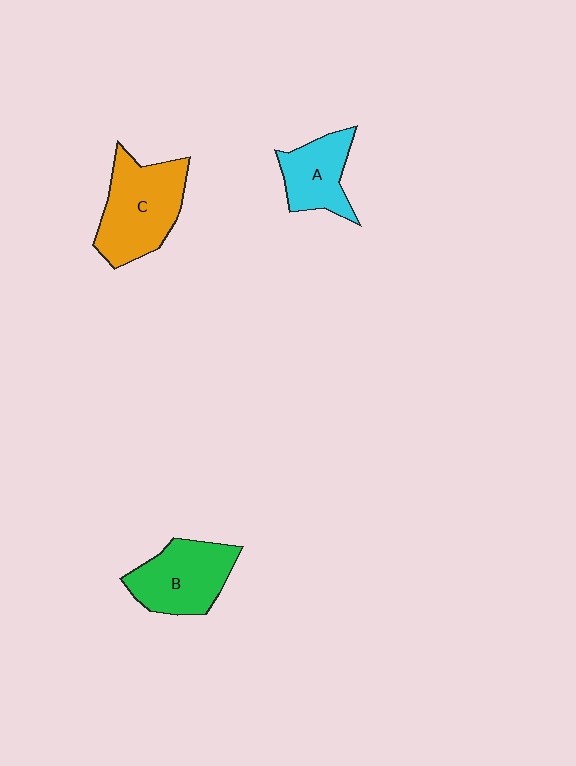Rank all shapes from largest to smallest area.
From largest to smallest: C (orange), B (green), A (cyan).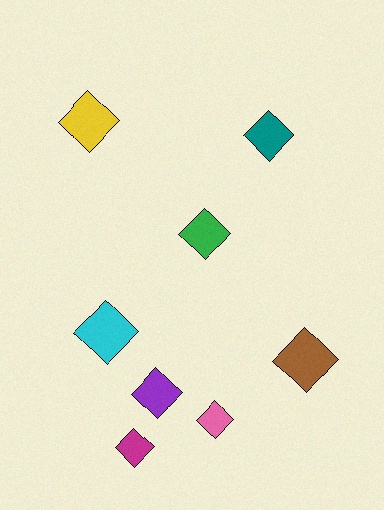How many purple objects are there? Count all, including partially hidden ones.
There is 1 purple object.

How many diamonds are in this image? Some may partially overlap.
There are 8 diamonds.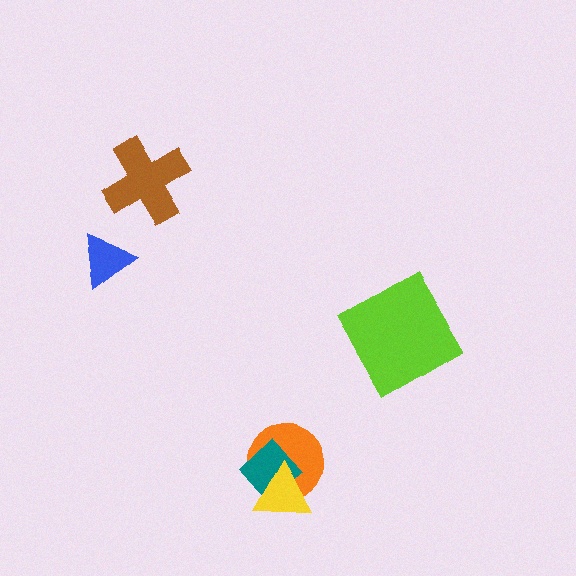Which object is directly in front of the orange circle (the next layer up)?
The teal diamond is directly in front of the orange circle.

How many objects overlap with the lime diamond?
0 objects overlap with the lime diamond.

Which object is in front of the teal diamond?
The yellow triangle is in front of the teal diamond.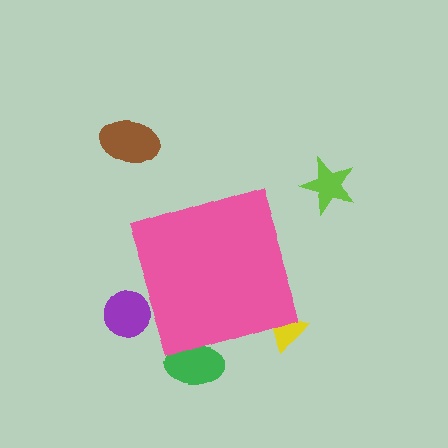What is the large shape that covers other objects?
A pink diamond.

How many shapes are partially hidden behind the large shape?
3 shapes are partially hidden.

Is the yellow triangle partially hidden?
Yes, the yellow triangle is partially hidden behind the pink diamond.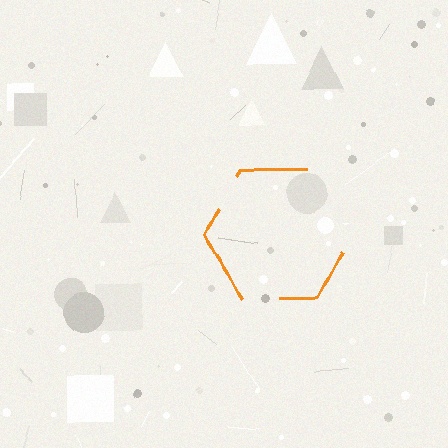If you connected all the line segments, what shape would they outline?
They would outline a hexagon.